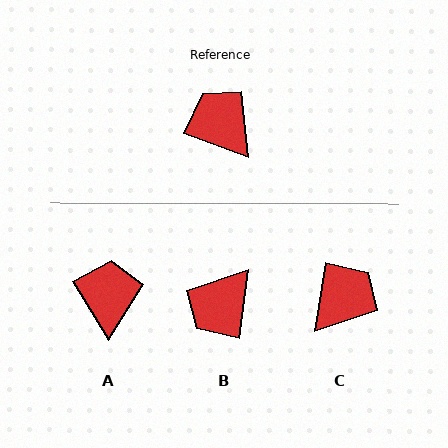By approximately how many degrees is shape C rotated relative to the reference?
Approximately 78 degrees clockwise.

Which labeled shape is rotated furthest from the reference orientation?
B, about 103 degrees away.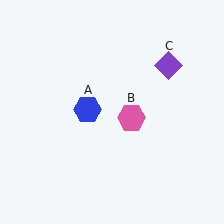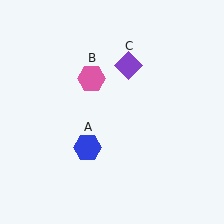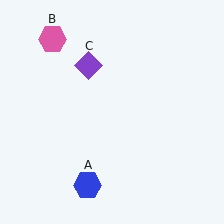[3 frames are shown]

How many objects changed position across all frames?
3 objects changed position: blue hexagon (object A), pink hexagon (object B), purple diamond (object C).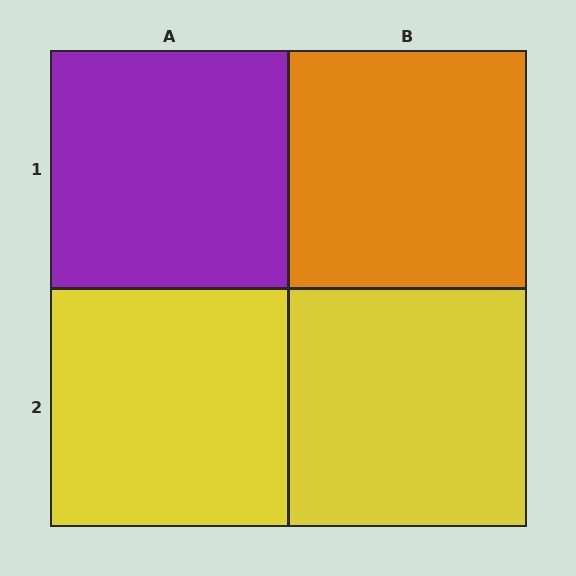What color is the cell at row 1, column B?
Orange.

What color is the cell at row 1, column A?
Purple.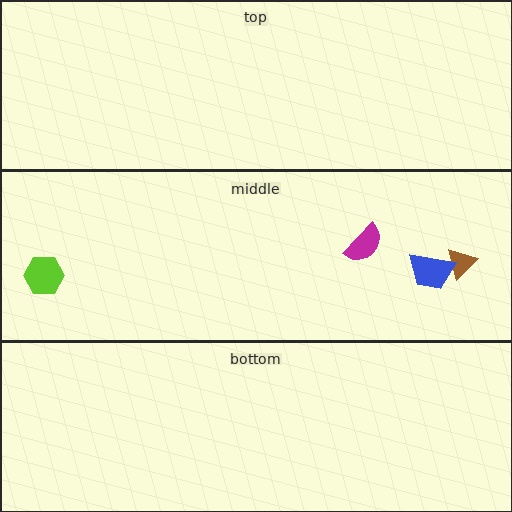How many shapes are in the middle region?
4.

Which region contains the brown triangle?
The middle region.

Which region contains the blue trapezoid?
The middle region.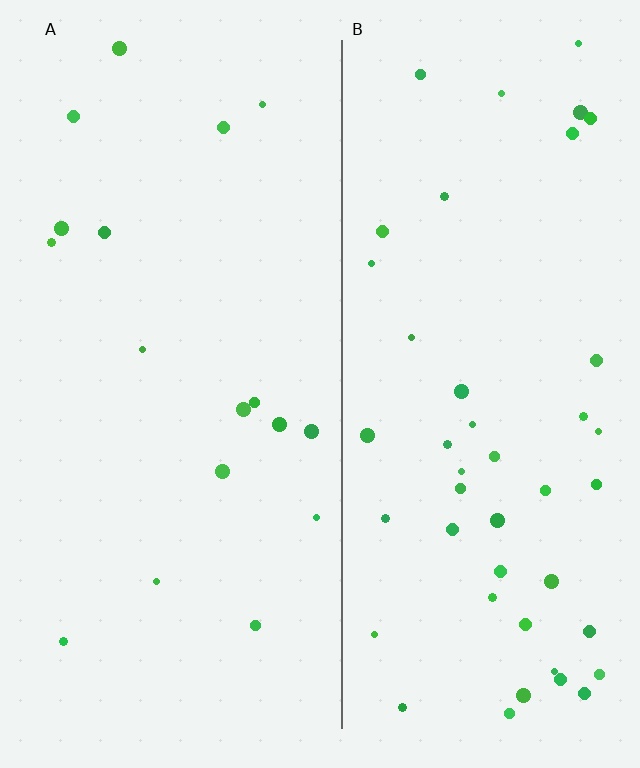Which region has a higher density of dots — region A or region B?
B (the right).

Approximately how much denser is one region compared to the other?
Approximately 2.6× — region B over region A.